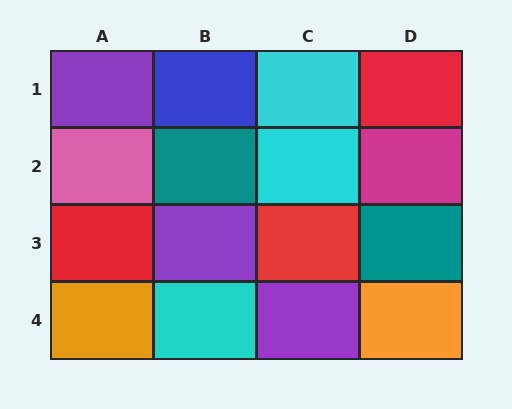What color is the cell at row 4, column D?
Orange.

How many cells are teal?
2 cells are teal.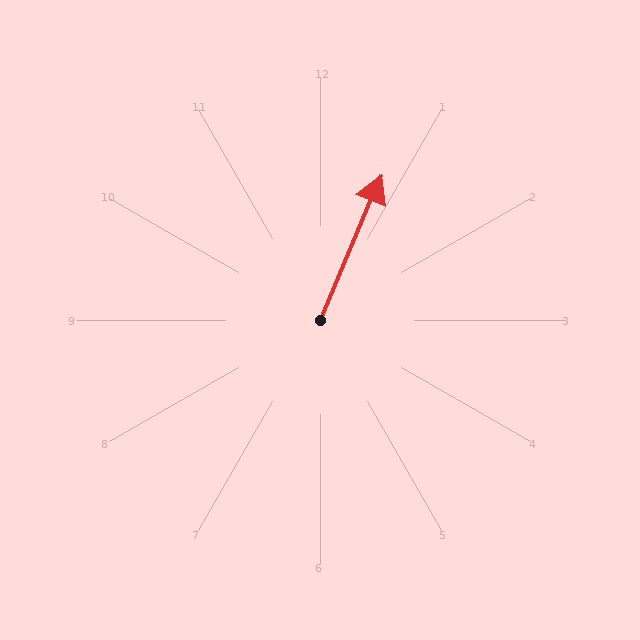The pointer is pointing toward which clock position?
Roughly 1 o'clock.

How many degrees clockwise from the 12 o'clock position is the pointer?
Approximately 23 degrees.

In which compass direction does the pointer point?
Northeast.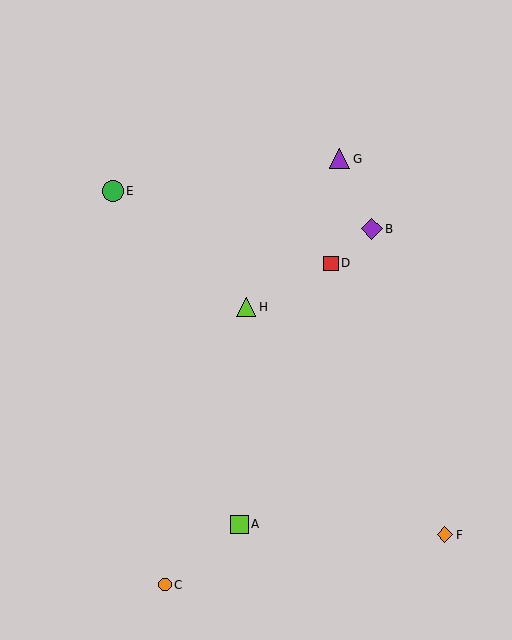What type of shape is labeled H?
Shape H is a lime triangle.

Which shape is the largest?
The purple diamond (labeled B) is the largest.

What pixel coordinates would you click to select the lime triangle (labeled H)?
Click at (246, 307) to select the lime triangle H.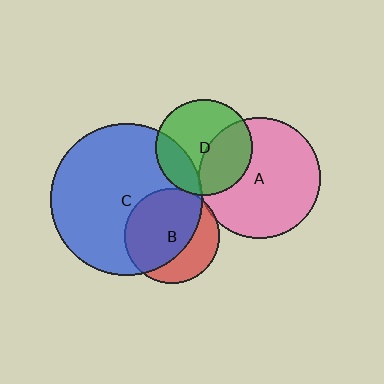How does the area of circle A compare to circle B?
Approximately 1.6 times.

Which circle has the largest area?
Circle C (blue).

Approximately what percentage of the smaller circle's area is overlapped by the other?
Approximately 5%.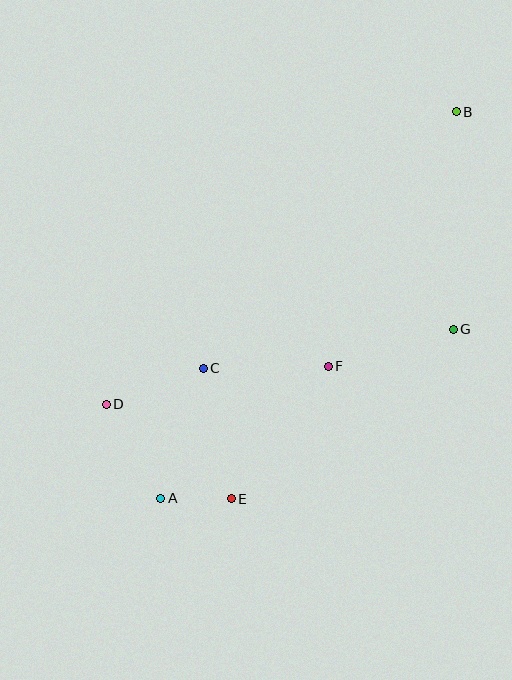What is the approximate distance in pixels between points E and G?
The distance between E and G is approximately 279 pixels.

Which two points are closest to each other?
Points A and E are closest to each other.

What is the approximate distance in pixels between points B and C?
The distance between B and C is approximately 360 pixels.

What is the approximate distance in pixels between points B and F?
The distance between B and F is approximately 285 pixels.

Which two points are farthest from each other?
Points A and B are farthest from each other.